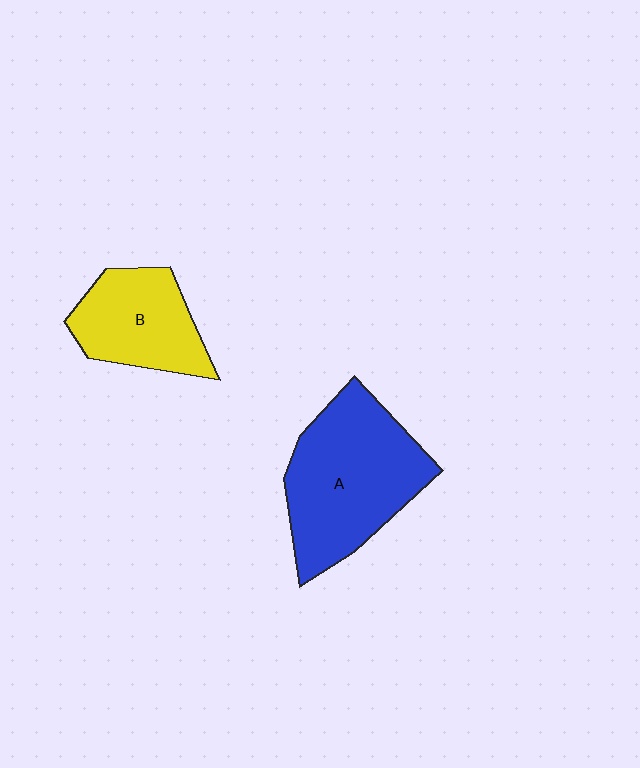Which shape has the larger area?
Shape A (blue).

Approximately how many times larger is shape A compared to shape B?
Approximately 1.6 times.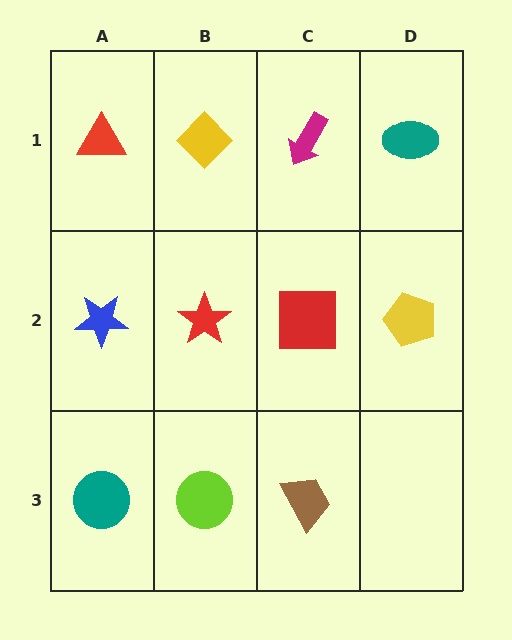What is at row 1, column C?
A magenta arrow.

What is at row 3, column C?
A brown trapezoid.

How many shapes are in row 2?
4 shapes.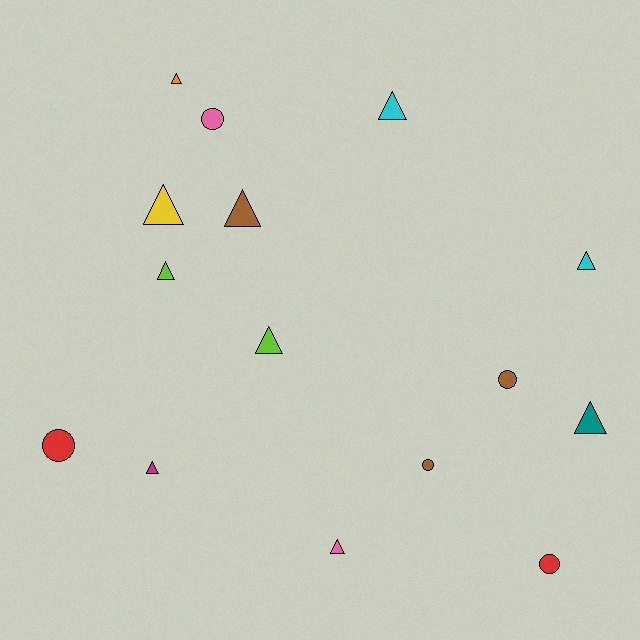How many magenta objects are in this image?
There is 1 magenta object.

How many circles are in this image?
There are 5 circles.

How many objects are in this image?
There are 15 objects.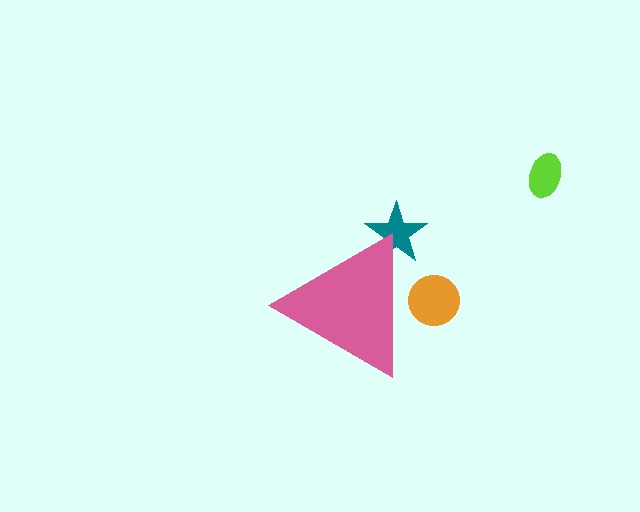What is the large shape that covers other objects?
A pink triangle.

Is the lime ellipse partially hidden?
No, the lime ellipse is fully visible.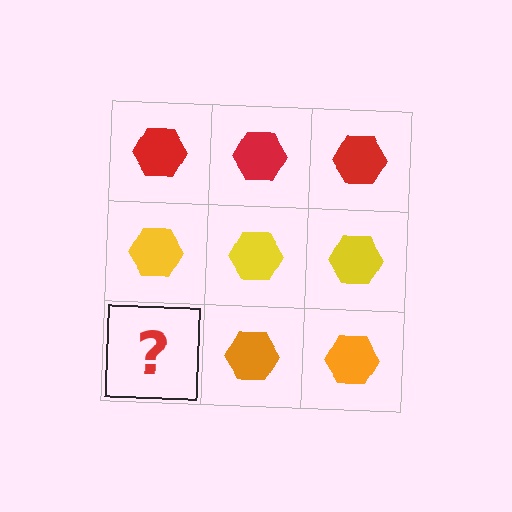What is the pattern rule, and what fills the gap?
The rule is that each row has a consistent color. The gap should be filled with an orange hexagon.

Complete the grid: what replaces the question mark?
The question mark should be replaced with an orange hexagon.